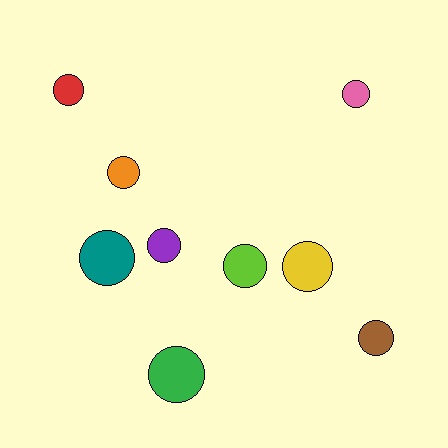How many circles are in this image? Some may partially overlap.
There are 9 circles.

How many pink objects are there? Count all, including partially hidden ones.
There is 1 pink object.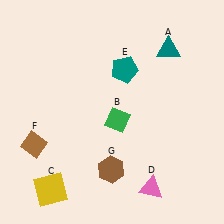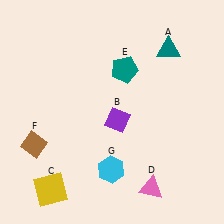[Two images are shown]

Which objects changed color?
B changed from green to purple. G changed from brown to cyan.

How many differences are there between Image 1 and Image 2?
There are 2 differences between the two images.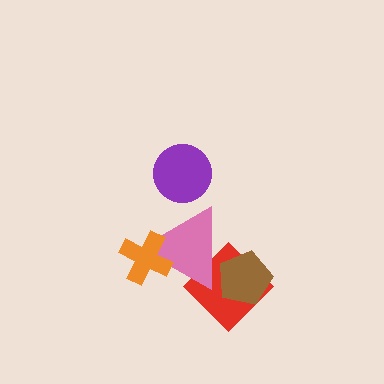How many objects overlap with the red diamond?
2 objects overlap with the red diamond.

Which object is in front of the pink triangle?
The orange cross is in front of the pink triangle.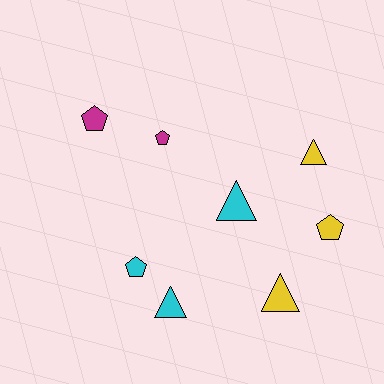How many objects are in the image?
There are 8 objects.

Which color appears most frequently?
Yellow, with 3 objects.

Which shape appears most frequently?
Pentagon, with 4 objects.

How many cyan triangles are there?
There are 2 cyan triangles.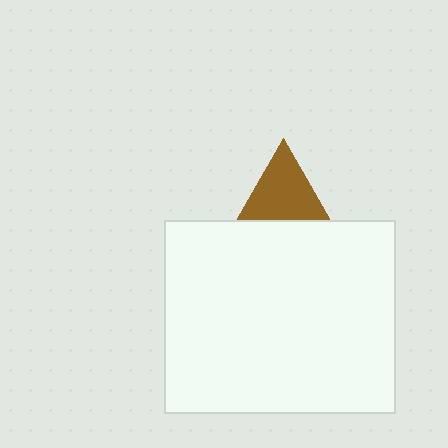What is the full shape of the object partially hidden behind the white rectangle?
The partially hidden object is a brown triangle.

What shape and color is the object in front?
The object in front is a white rectangle.